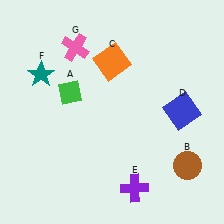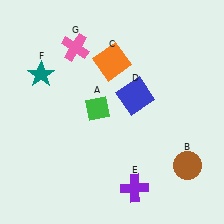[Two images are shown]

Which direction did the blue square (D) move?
The blue square (D) moved left.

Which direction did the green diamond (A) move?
The green diamond (A) moved right.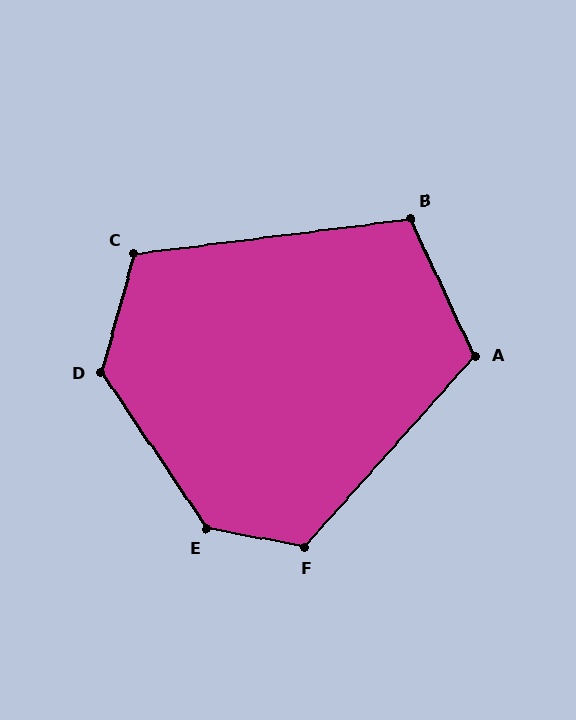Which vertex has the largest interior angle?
E, at approximately 134 degrees.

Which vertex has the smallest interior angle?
B, at approximately 108 degrees.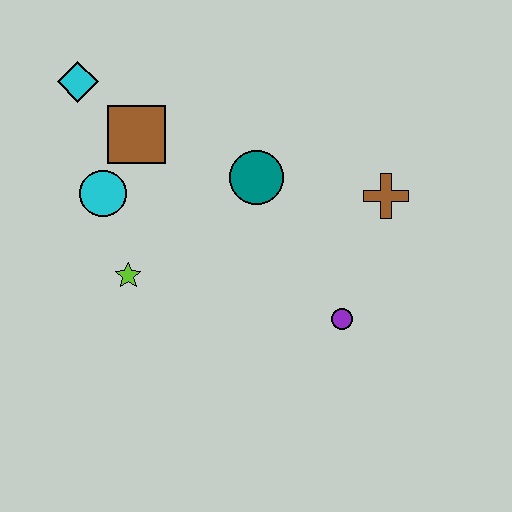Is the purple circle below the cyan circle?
Yes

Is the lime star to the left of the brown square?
Yes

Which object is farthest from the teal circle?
The cyan diamond is farthest from the teal circle.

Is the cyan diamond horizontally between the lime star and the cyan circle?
No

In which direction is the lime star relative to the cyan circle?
The lime star is below the cyan circle.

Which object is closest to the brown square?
The cyan circle is closest to the brown square.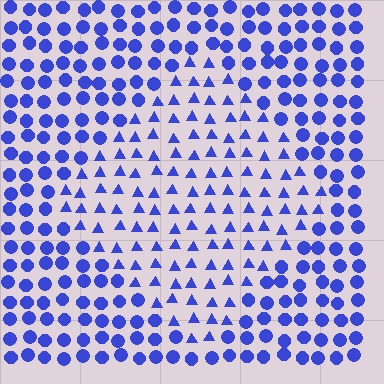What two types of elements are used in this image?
The image uses triangles inside the diamond region and circles outside it.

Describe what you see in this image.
The image is filled with small blue elements arranged in a uniform grid. A diamond-shaped region contains triangles, while the surrounding area contains circles. The boundary is defined purely by the change in element shape.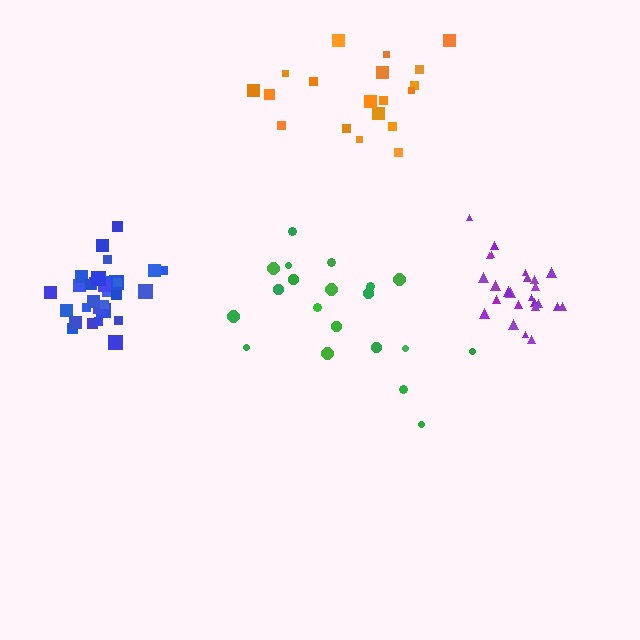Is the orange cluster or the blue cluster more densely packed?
Blue.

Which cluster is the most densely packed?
Blue.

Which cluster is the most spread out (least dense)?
Green.